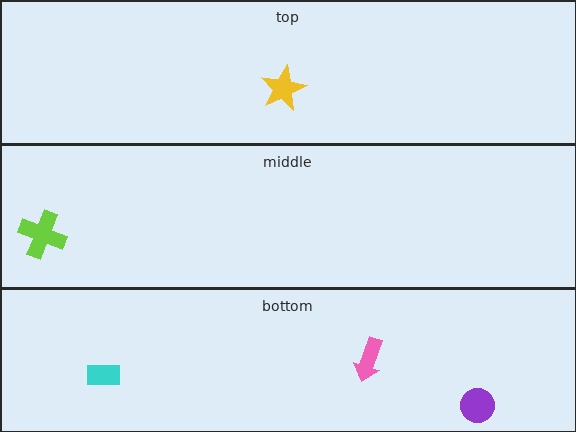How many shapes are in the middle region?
1.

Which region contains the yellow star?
The top region.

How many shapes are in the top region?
1.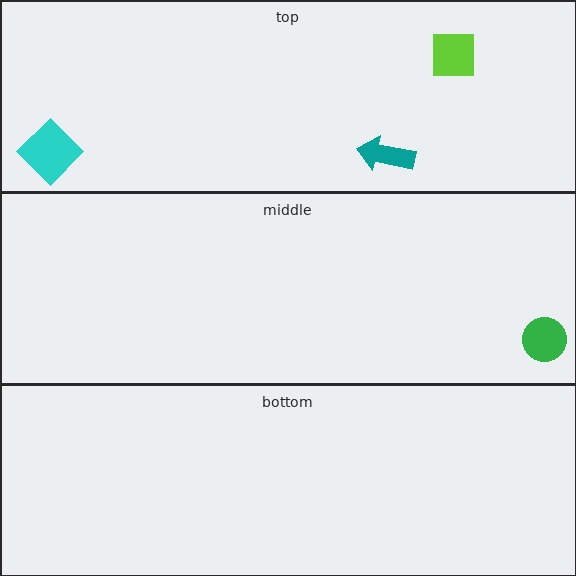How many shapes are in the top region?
3.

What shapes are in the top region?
The lime square, the cyan diamond, the teal arrow.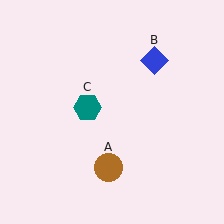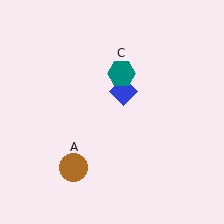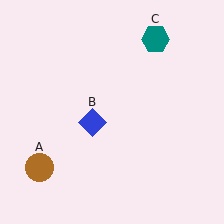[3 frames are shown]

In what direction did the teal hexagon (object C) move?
The teal hexagon (object C) moved up and to the right.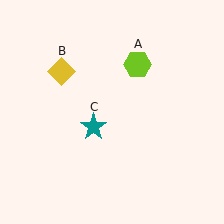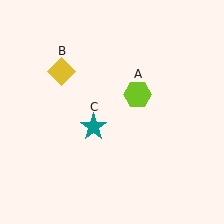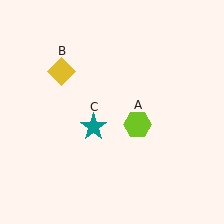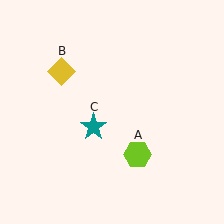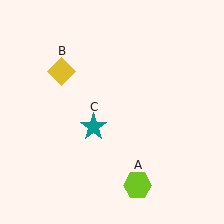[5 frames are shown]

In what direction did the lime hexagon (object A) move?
The lime hexagon (object A) moved down.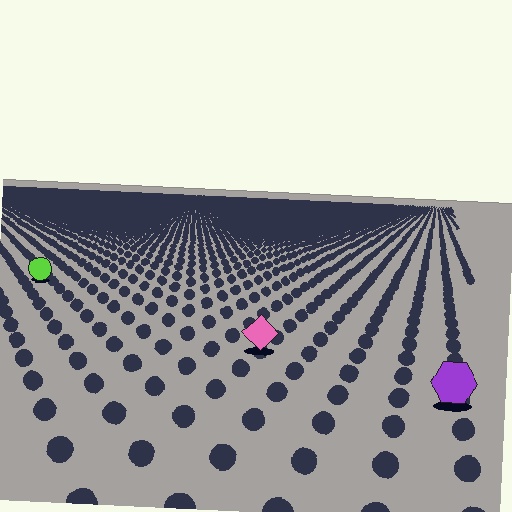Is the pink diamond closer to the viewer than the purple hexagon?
No. The purple hexagon is closer — you can tell from the texture gradient: the ground texture is coarser near it.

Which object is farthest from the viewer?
The lime circle is farthest from the viewer. It appears smaller and the ground texture around it is denser.